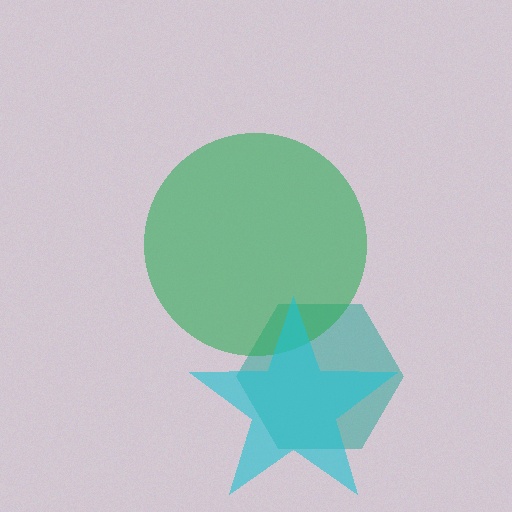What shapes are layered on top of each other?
The layered shapes are: a teal hexagon, a green circle, a cyan star.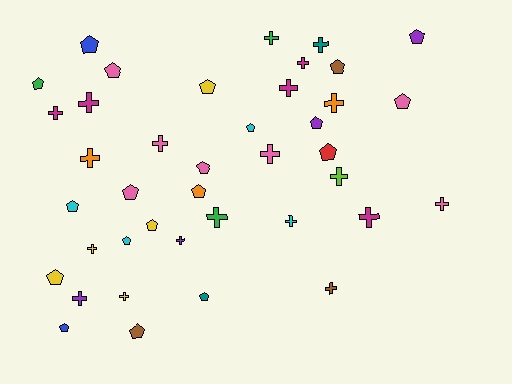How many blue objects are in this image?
There are 2 blue objects.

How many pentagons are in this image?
There are 20 pentagons.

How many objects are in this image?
There are 40 objects.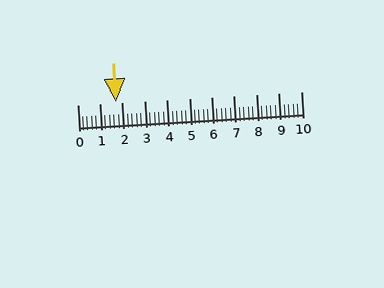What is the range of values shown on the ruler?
The ruler shows values from 0 to 10.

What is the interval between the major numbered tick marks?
The major tick marks are spaced 1 units apart.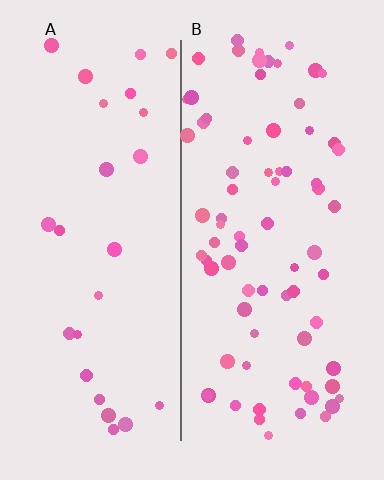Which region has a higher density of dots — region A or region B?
B (the right).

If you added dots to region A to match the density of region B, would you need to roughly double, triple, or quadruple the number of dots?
Approximately triple.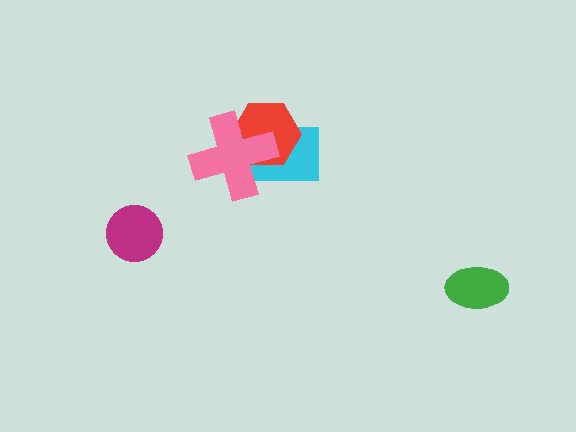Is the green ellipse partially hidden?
No, no other shape covers it.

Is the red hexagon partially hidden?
Yes, it is partially covered by another shape.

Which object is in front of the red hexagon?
The pink cross is in front of the red hexagon.